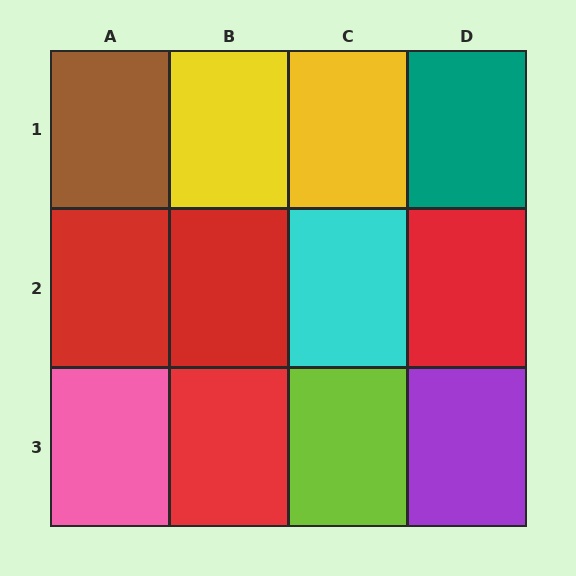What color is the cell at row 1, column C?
Yellow.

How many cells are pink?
1 cell is pink.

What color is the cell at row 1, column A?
Brown.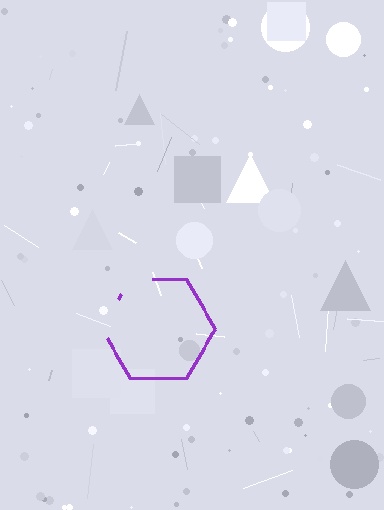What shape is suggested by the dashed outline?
The dashed outline suggests a hexagon.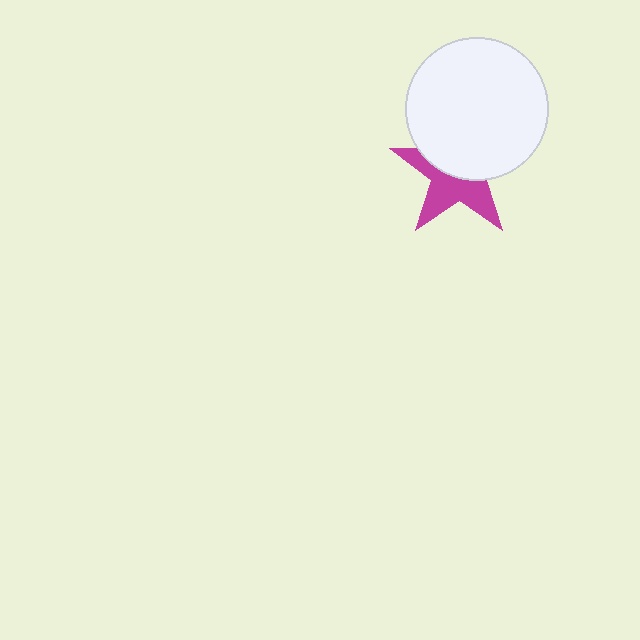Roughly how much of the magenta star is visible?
About half of it is visible (roughly 48%).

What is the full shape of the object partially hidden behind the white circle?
The partially hidden object is a magenta star.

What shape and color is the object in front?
The object in front is a white circle.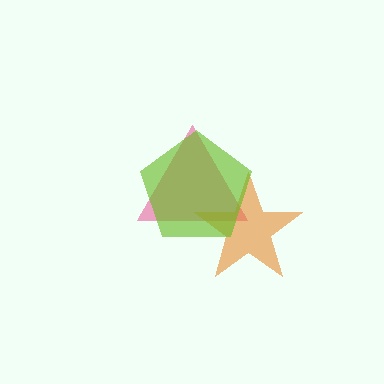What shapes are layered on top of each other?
The layered shapes are: a pink triangle, an orange star, a lime pentagon.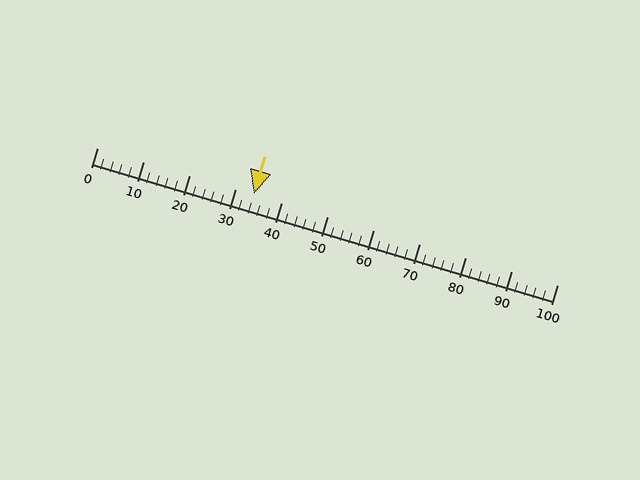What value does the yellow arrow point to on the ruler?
The yellow arrow points to approximately 34.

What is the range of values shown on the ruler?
The ruler shows values from 0 to 100.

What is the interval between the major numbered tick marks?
The major tick marks are spaced 10 units apart.